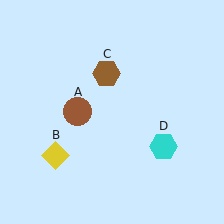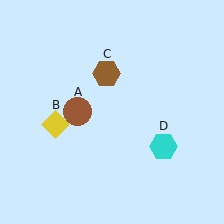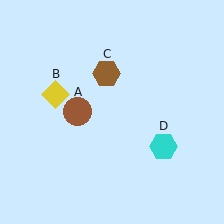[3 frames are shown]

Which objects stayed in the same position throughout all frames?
Brown circle (object A) and brown hexagon (object C) and cyan hexagon (object D) remained stationary.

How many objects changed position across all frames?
1 object changed position: yellow diamond (object B).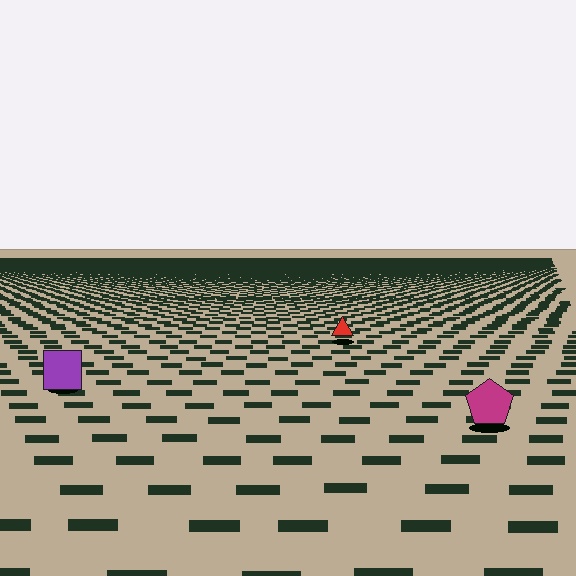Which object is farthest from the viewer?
The red triangle is farthest from the viewer. It appears smaller and the ground texture around it is denser.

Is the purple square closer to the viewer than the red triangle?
Yes. The purple square is closer — you can tell from the texture gradient: the ground texture is coarser near it.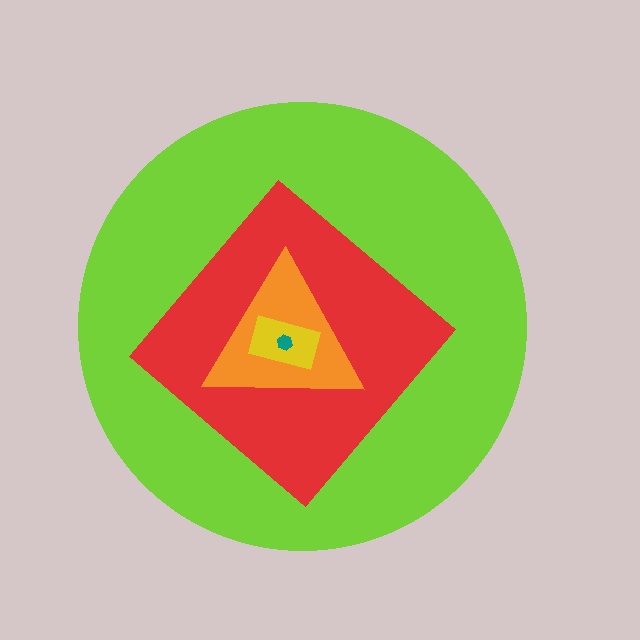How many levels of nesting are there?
5.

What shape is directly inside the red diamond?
The orange triangle.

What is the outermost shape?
The lime circle.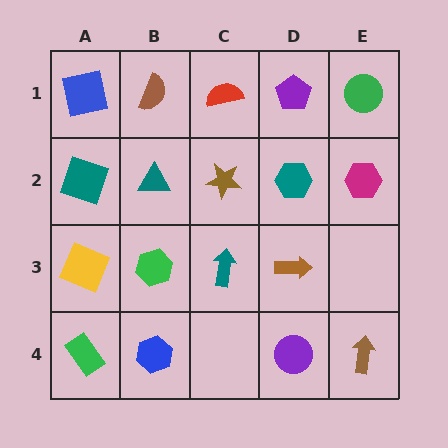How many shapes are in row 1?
5 shapes.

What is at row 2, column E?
A magenta hexagon.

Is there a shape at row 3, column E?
No, that cell is empty.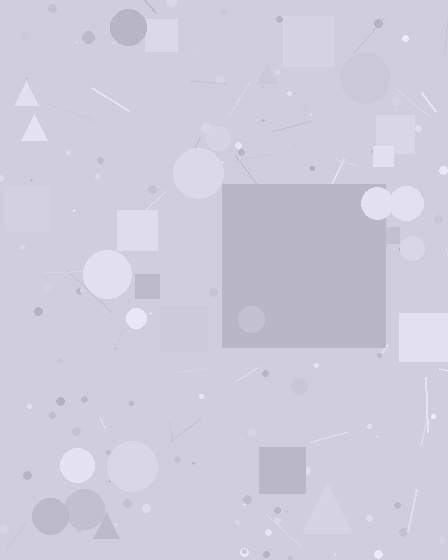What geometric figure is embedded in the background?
A square is embedded in the background.